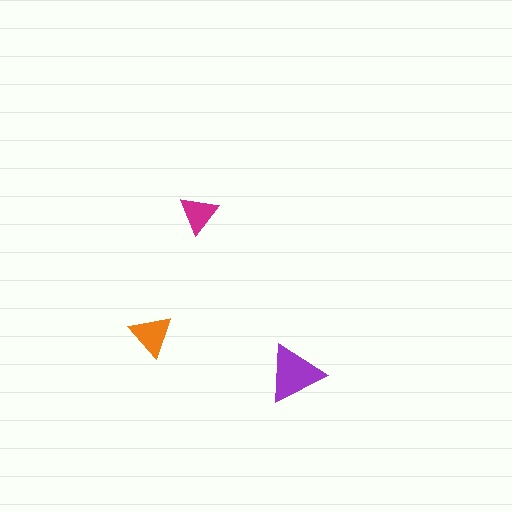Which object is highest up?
The magenta triangle is topmost.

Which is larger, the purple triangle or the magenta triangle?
The purple one.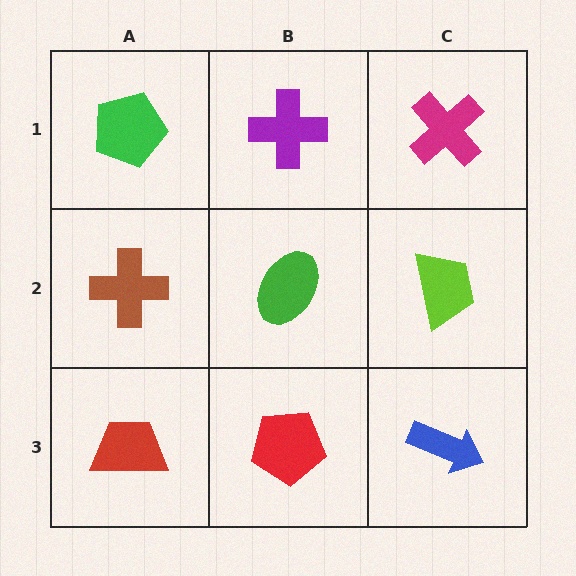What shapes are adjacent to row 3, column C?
A lime trapezoid (row 2, column C), a red pentagon (row 3, column B).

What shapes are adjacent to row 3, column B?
A green ellipse (row 2, column B), a red trapezoid (row 3, column A), a blue arrow (row 3, column C).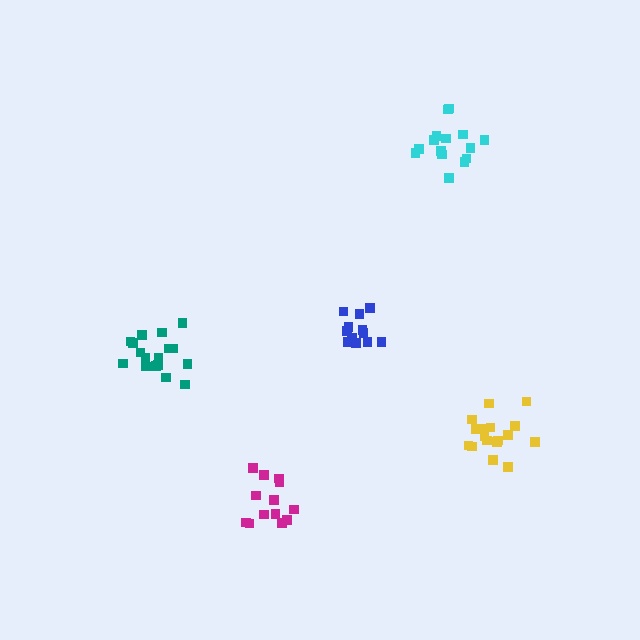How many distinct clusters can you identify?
There are 5 distinct clusters.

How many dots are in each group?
Group 1: 17 dots, Group 2: 17 dots, Group 3: 15 dots, Group 4: 12 dots, Group 5: 13 dots (74 total).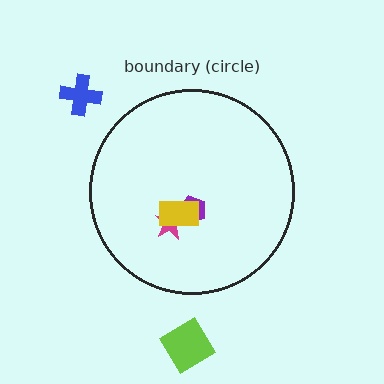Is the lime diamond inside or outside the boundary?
Outside.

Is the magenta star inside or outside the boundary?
Inside.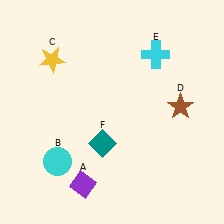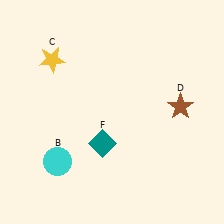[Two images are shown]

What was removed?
The cyan cross (E), the purple diamond (A) were removed in Image 2.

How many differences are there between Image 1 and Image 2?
There are 2 differences between the two images.